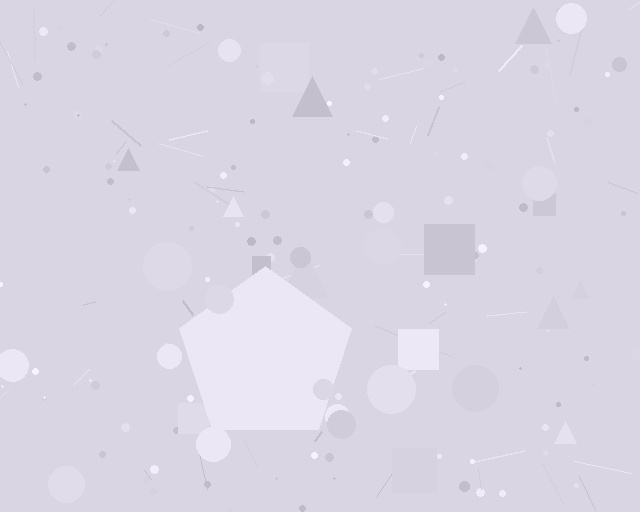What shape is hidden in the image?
A pentagon is hidden in the image.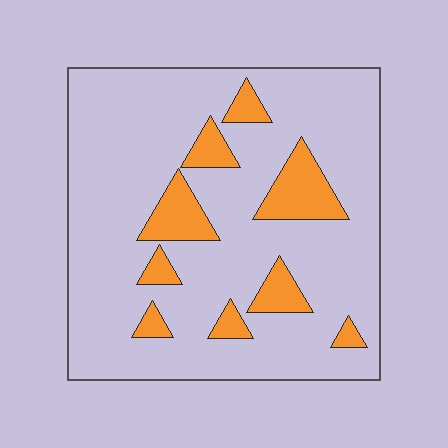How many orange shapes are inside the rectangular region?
9.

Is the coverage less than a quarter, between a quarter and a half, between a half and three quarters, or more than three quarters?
Less than a quarter.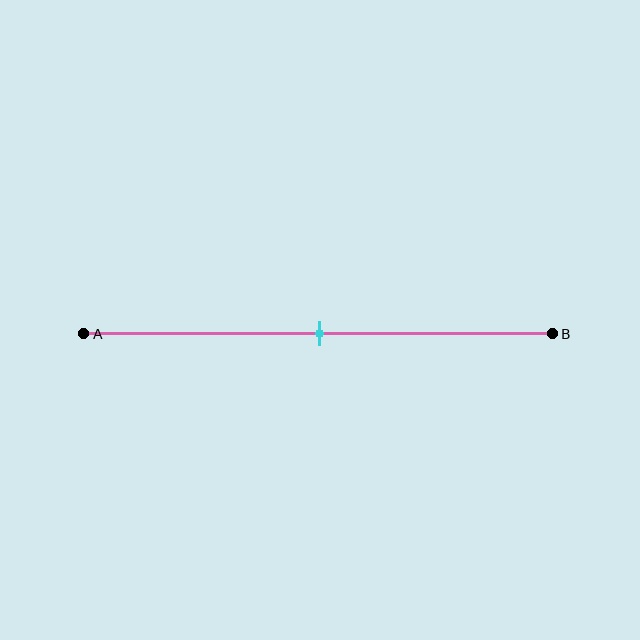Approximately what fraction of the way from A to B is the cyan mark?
The cyan mark is approximately 50% of the way from A to B.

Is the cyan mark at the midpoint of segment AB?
Yes, the mark is approximately at the midpoint.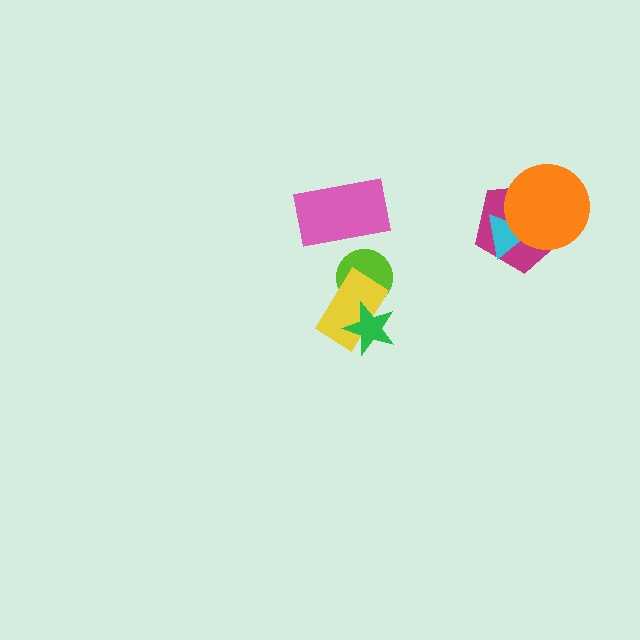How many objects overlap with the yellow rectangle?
2 objects overlap with the yellow rectangle.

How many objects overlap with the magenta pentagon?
2 objects overlap with the magenta pentagon.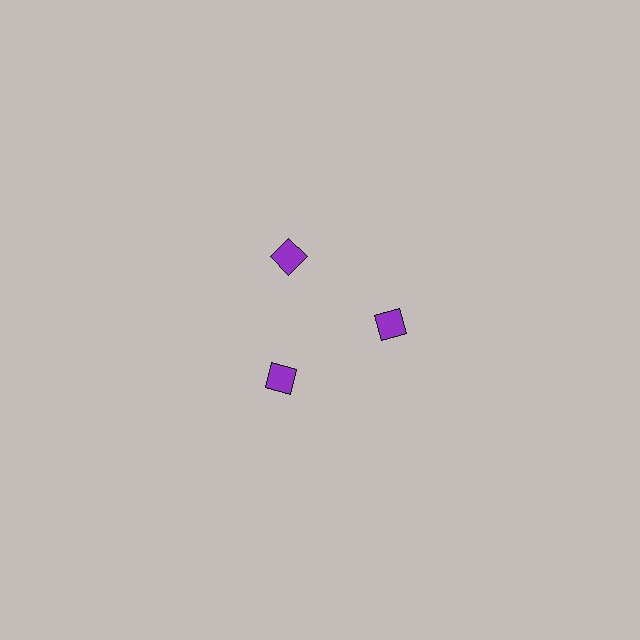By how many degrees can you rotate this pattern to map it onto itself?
The pattern maps onto itself every 120 degrees of rotation.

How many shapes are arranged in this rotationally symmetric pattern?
There are 3 shapes, arranged in 3 groups of 1.